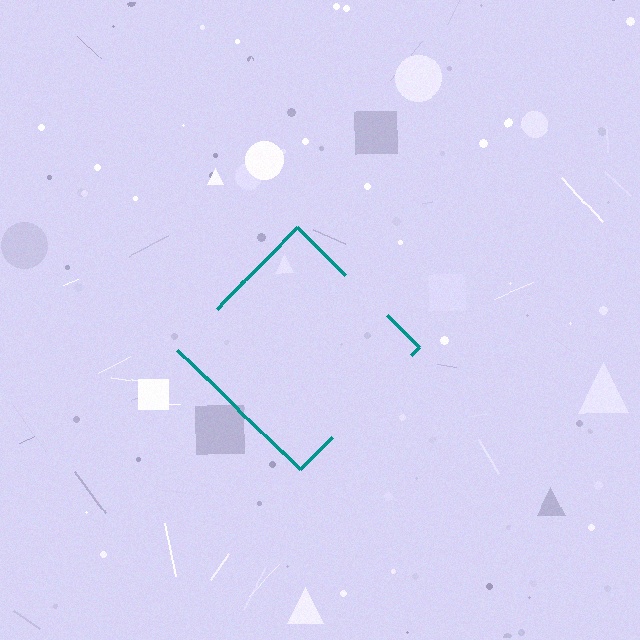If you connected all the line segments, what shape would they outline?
They would outline a diamond.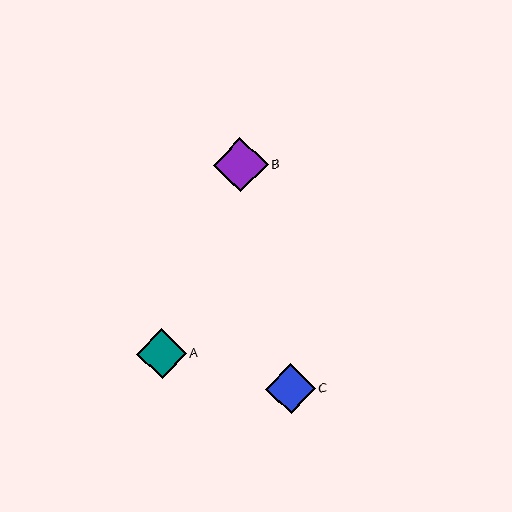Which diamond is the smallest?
Diamond A is the smallest with a size of approximately 50 pixels.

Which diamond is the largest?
Diamond B is the largest with a size of approximately 55 pixels.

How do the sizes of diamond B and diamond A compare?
Diamond B and diamond A are approximately the same size.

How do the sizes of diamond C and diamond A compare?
Diamond C and diamond A are approximately the same size.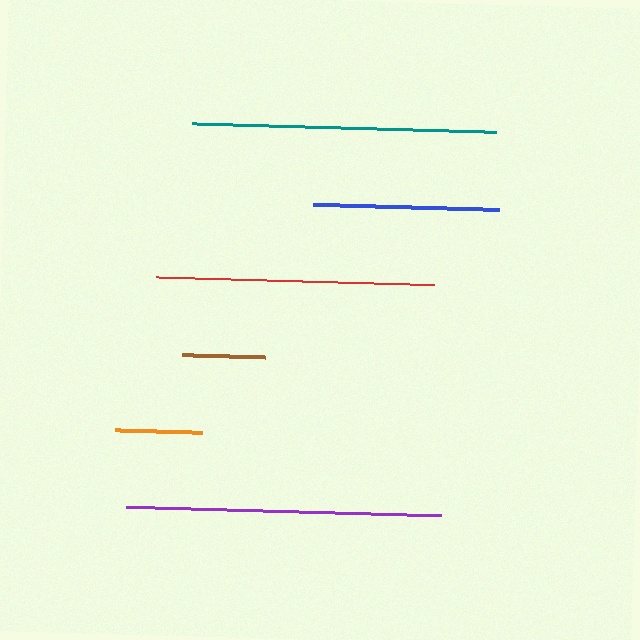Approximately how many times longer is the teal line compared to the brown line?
The teal line is approximately 3.7 times the length of the brown line.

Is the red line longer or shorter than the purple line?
The purple line is longer than the red line.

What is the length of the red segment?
The red segment is approximately 278 pixels long.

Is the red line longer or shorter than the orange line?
The red line is longer than the orange line.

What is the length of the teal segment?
The teal segment is approximately 305 pixels long.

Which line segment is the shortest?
The brown line is the shortest at approximately 82 pixels.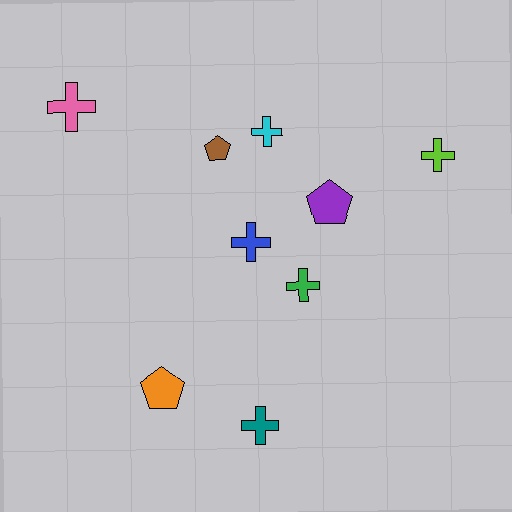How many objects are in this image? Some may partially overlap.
There are 9 objects.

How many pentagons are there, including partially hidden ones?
There are 3 pentagons.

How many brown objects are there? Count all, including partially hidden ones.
There is 1 brown object.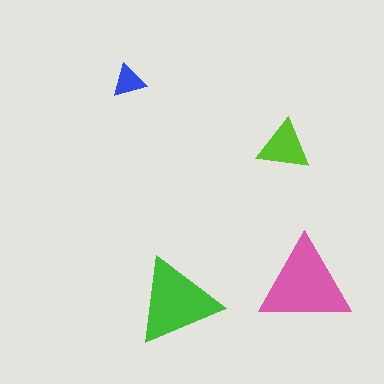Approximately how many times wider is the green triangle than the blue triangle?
About 2.5 times wider.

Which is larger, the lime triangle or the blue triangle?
The lime one.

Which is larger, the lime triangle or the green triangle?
The green one.